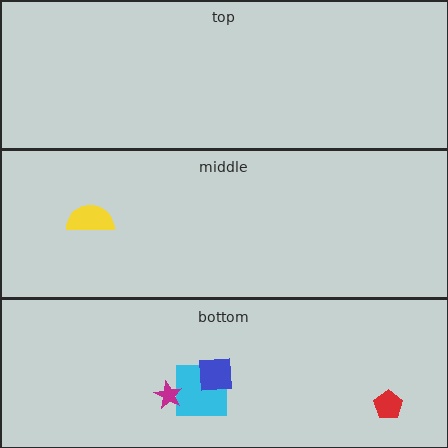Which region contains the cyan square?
The bottom region.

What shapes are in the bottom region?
The cyan square, the magenta star, the red pentagon, the blue square.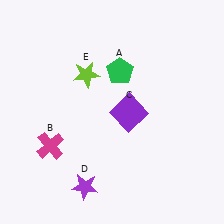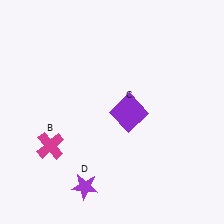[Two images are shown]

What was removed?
The green pentagon (A), the lime star (E) were removed in Image 2.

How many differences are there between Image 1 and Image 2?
There are 2 differences between the two images.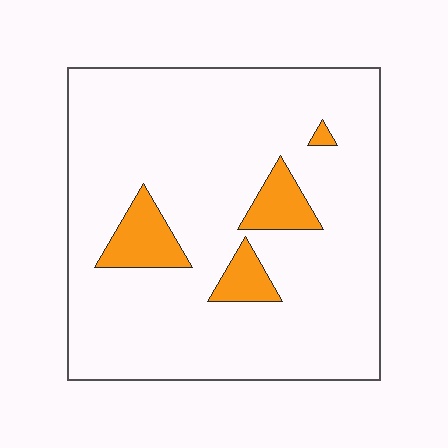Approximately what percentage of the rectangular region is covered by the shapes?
Approximately 10%.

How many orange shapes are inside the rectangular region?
4.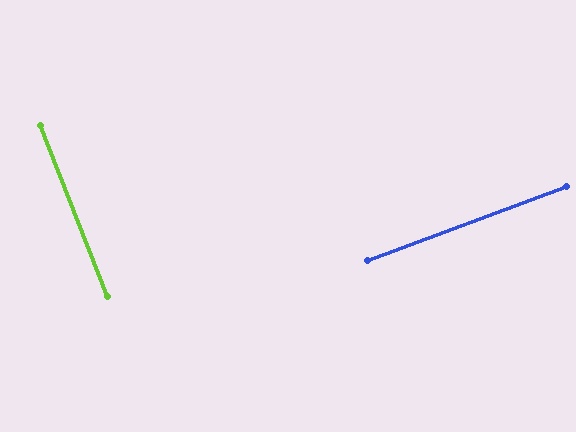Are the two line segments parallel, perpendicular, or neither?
Perpendicular — they meet at approximately 89°.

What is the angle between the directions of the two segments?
Approximately 89 degrees.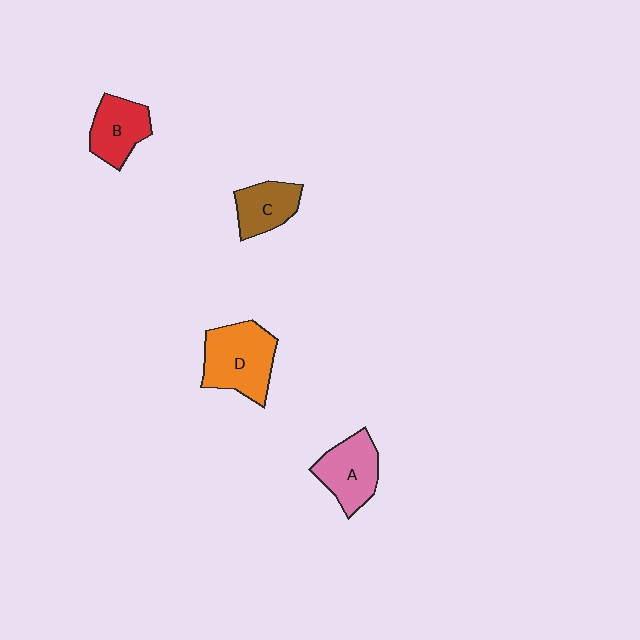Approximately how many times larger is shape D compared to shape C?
Approximately 1.7 times.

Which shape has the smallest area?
Shape C (brown).